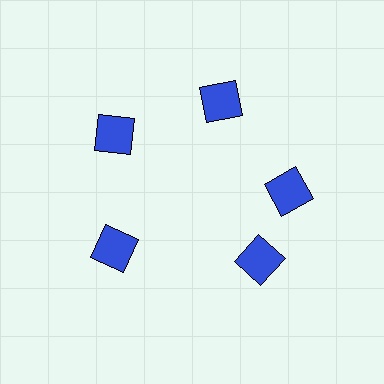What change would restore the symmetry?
The symmetry would be restored by rotating it back into even spacing with its neighbors so that all 5 squares sit at equal angles and equal distance from the center.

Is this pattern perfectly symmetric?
No. The 5 blue squares are arranged in a ring, but one element near the 5 o'clock position is rotated out of alignment along the ring, breaking the 5-fold rotational symmetry.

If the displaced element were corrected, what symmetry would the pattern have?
It would have 5-fold rotational symmetry — the pattern would map onto itself every 72 degrees.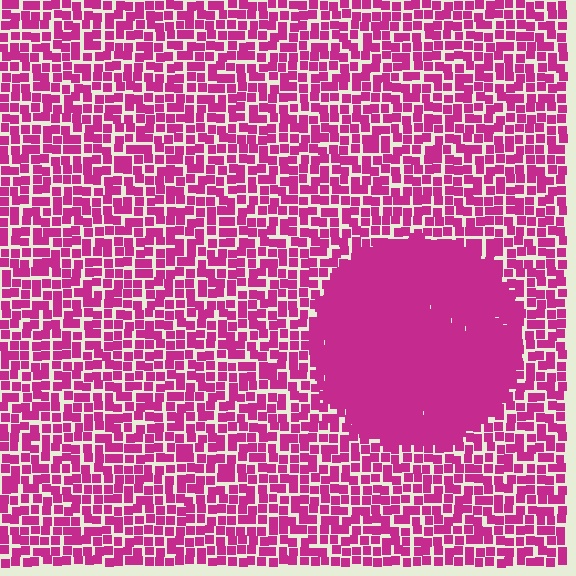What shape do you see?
I see a circle.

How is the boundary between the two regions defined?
The boundary is defined by a change in element density (approximately 2.1x ratio). All elements are the same color, size, and shape.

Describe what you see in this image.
The image contains small magenta elements arranged at two different densities. A circle-shaped region is visible where the elements are more densely packed than the surrounding area.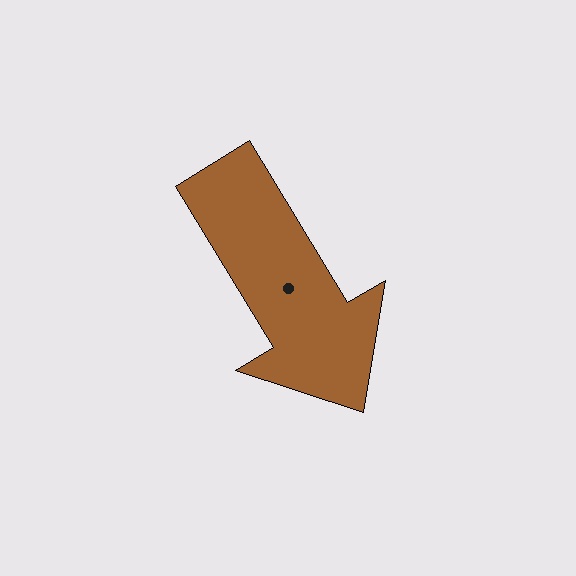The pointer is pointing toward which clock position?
Roughly 5 o'clock.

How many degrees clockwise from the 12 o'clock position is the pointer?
Approximately 149 degrees.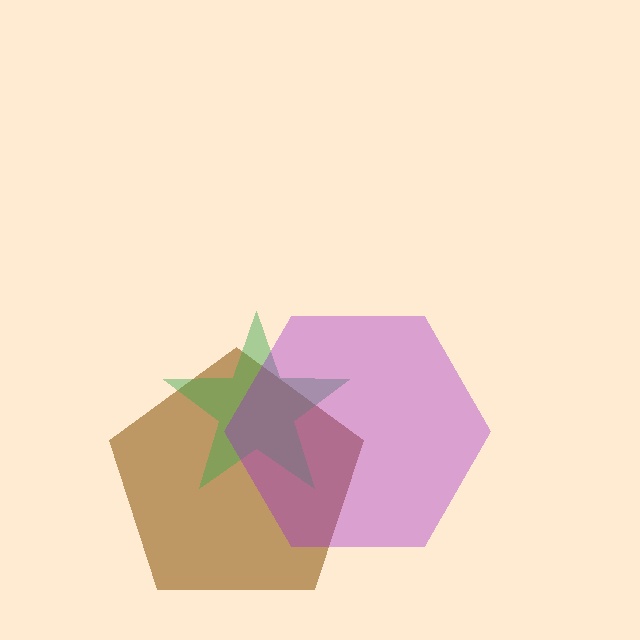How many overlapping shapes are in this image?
There are 3 overlapping shapes in the image.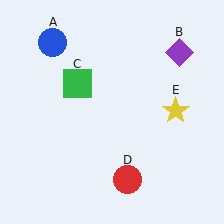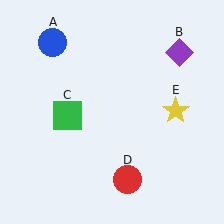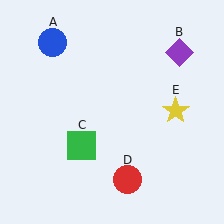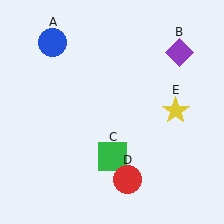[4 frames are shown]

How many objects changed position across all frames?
1 object changed position: green square (object C).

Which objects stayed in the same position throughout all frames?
Blue circle (object A) and purple diamond (object B) and red circle (object D) and yellow star (object E) remained stationary.